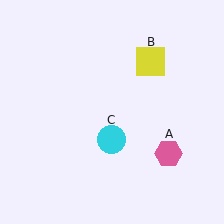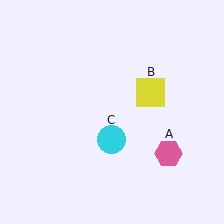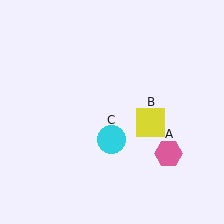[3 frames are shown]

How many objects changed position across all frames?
1 object changed position: yellow square (object B).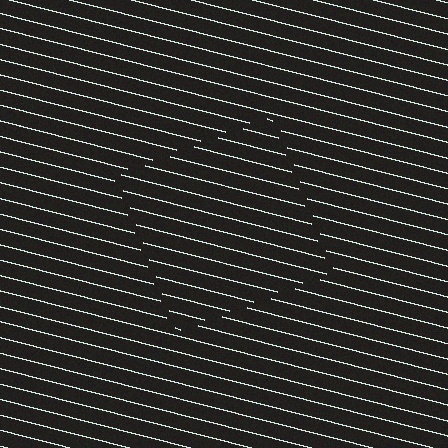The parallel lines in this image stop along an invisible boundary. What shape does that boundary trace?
An illusory square. The interior of the shape contains the same grating, shifted by half a period — the contour is defined by the phase discontinuity where line-ends from the inner and outer gratings abut.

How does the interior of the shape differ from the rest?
The interior of the shape contains the same grating, shifted by half a period — the contour is defined by the phase discontinuity where line-ends from the inner and outer gratings abut.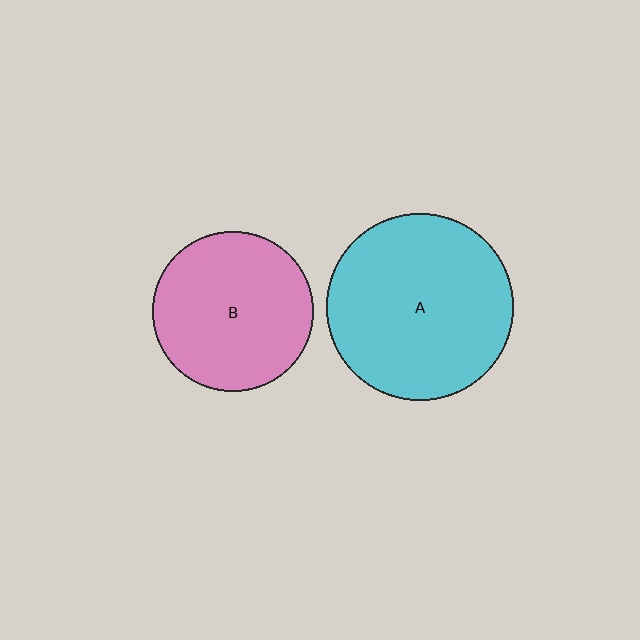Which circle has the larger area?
Circle A (cyan).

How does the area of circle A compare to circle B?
Approximately 1.4 times.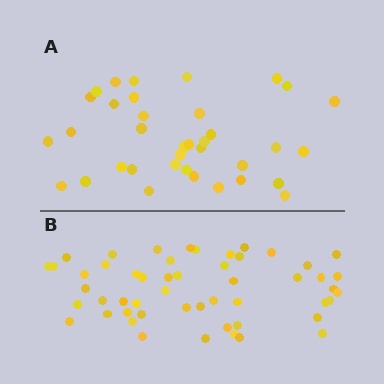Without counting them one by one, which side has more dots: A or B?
Region B (the bottom region) has more dots.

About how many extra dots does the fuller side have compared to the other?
Region B has approximately 15 more dots than region A.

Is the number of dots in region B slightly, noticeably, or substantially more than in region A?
Region B has noticeably more, but not dramatically so. The ratio is roughly 1.4 to 1.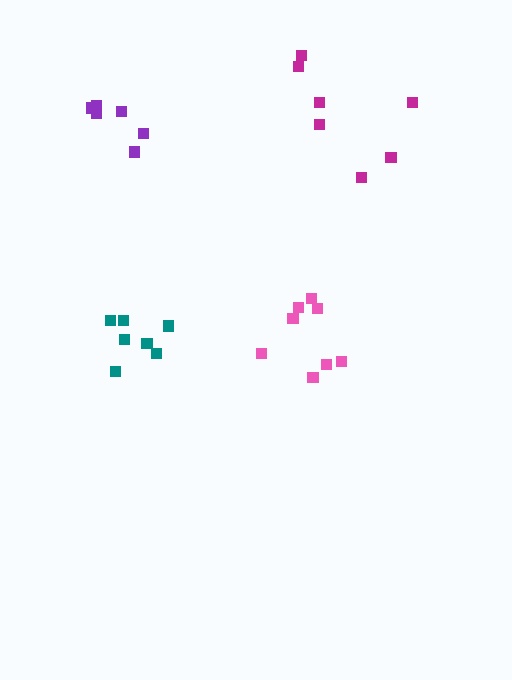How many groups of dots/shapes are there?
There are 4 groups.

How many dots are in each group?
Group 1: 7 dots, Group 2: 6 dots, Group 3: 8 dots, Group 4: 7 dots (28 total).